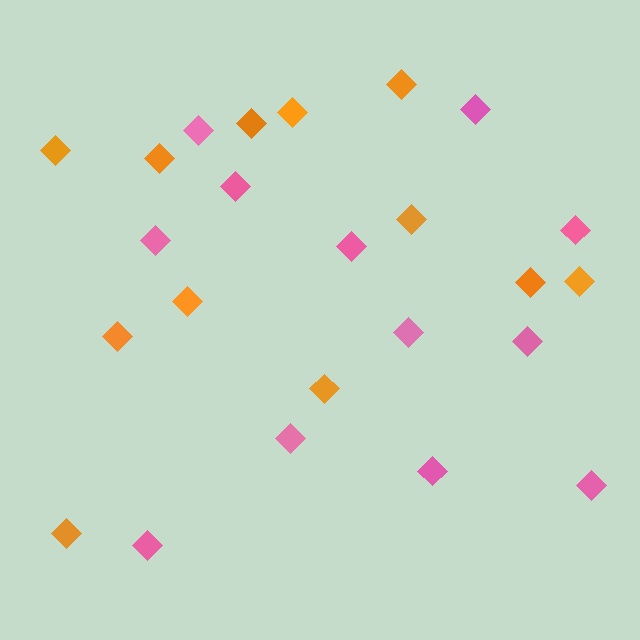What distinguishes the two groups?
There are 2 groups: one group of orange diamonds (12) and one group of pink diamonds (12).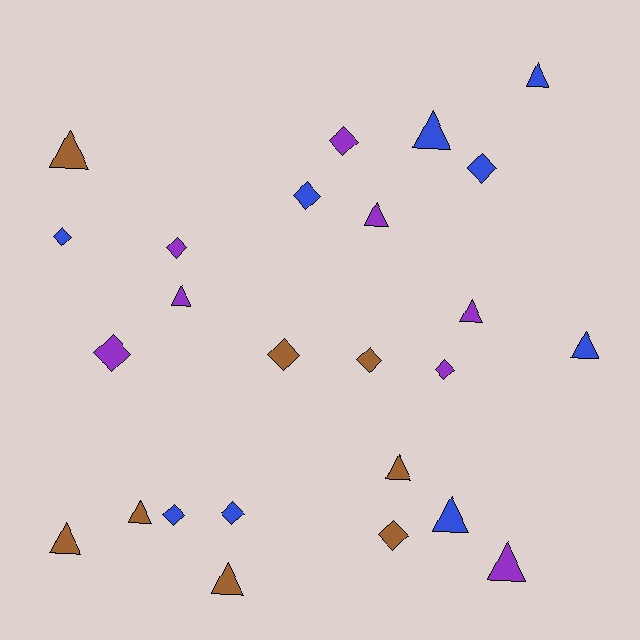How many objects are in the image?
There are 25 objects.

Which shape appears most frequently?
Triangle, with 13 objects.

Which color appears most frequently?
Blue, with 9 objects.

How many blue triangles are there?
There are 4 blue triangles.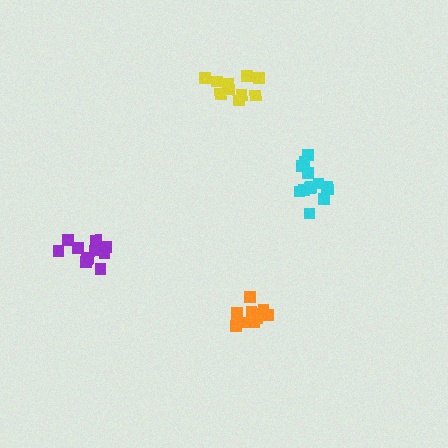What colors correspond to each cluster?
The clusters are colored: purple, cyan, yellow, orange.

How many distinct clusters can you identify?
There are 4 distinct clusters.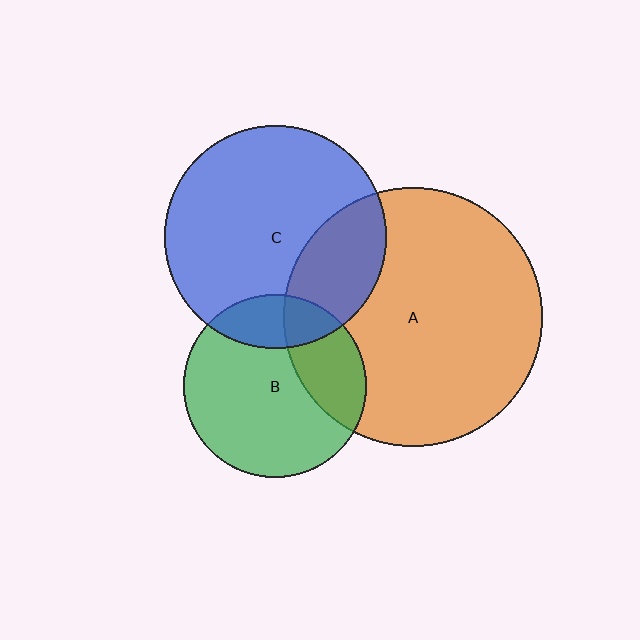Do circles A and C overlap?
Yes.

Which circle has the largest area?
Circle A (orange).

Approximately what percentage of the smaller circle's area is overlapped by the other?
Approximately 25%.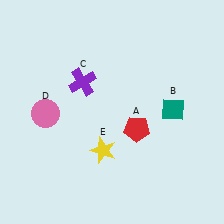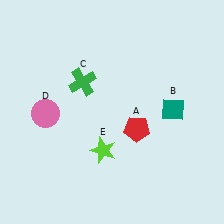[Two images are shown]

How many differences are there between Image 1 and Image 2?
There are 2 differences between the two images.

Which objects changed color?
C changed from purple to green. E changed from yellow to lime.